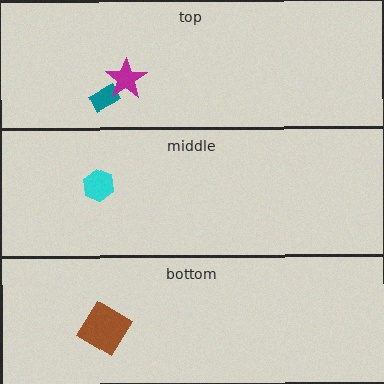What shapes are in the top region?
The teal rectangle, the magenta star.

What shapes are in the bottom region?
The brown diamond.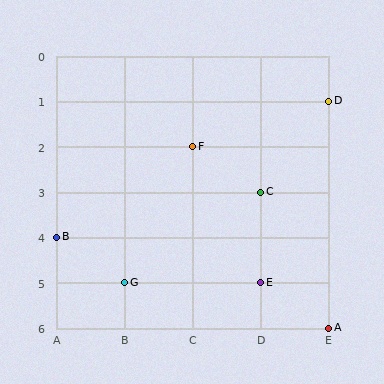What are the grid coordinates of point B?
Point B is at grid coordinates (A, 4).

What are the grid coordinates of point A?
Point A is at grid coordinates (E, 6).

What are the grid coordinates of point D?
Point D is at grid coordinates (E, 1).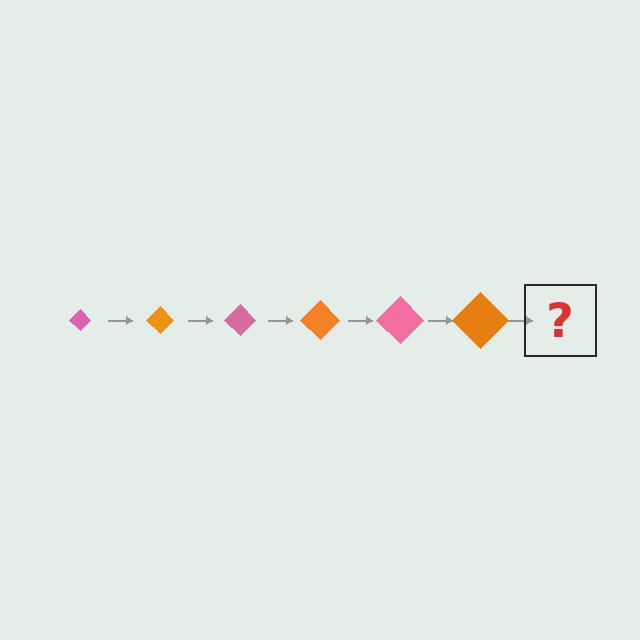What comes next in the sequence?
The next element should be a pink diamond, larger than the previous one.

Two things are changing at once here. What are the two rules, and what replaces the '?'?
The two rules are that the diamond grows larger each step and the color cycles through pink and orange. The '?' should be a pink diamond, larger than the previous one.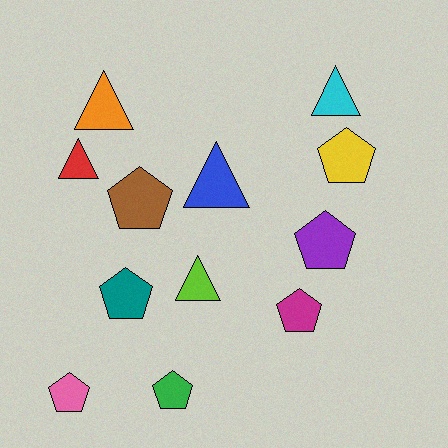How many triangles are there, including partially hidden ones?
There are 5 triangles.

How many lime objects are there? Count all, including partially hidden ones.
There is 1 lime object.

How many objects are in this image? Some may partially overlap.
There are 12 objects.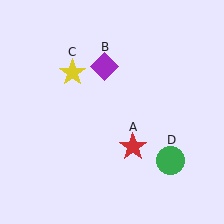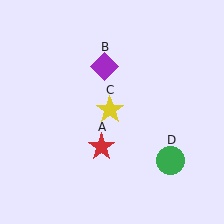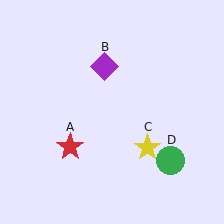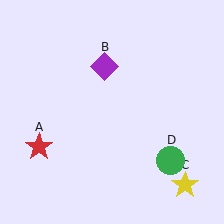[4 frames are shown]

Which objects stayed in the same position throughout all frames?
Purple diamond (object B) and green circle (object D) remained stationary.